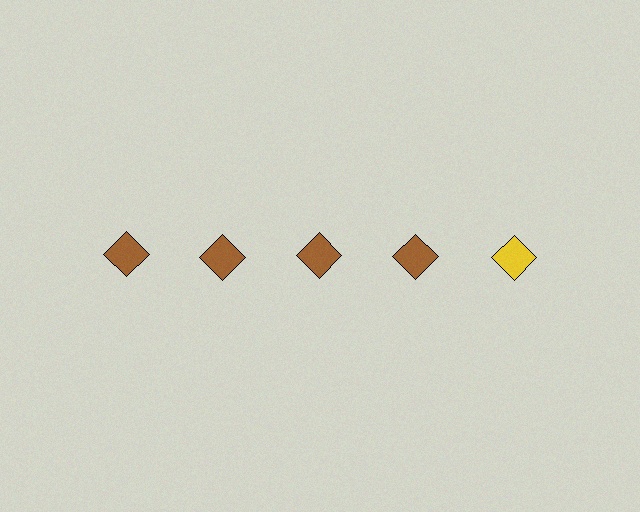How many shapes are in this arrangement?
There are 5 shapes arranged in a grid pattern.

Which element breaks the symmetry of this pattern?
The yellow diamond in the top row, rightmost column breaks the symmetry. All other shapes are brown diamonds.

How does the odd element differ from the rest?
It has a different color: yellow instead of brown.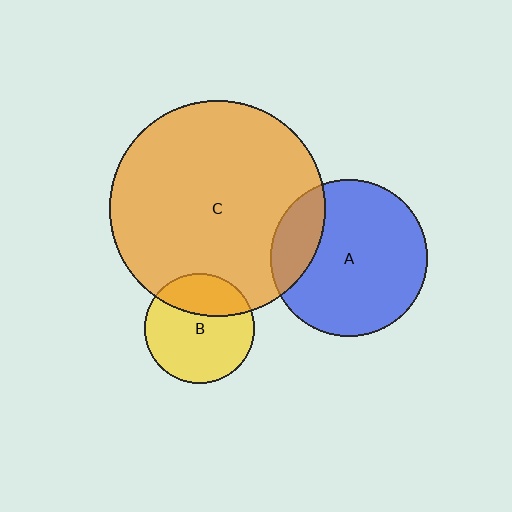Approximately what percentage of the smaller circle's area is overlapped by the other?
Approximately 30%.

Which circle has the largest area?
Circle C (orange).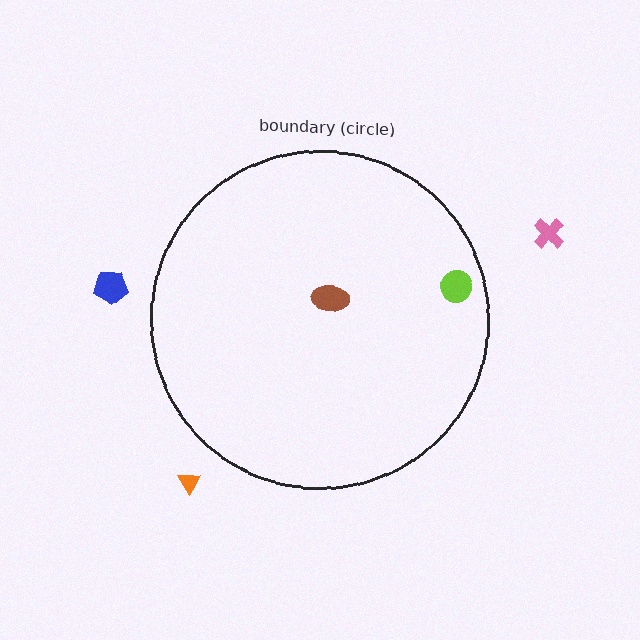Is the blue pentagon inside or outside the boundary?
Outside.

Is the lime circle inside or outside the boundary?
Inside.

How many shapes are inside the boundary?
2 inside, 3 outside.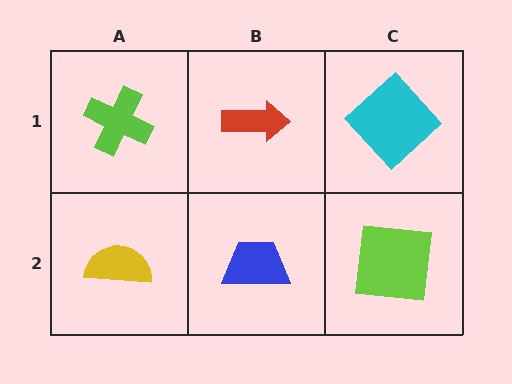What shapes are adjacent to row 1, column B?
A blue trapezoid (row 2, column B), a lime cross (row 1, column A), a cyan diamond (row 1, column C).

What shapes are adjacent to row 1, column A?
A yellow semicircle (row 2, column A), a red arrow (row 1, column B).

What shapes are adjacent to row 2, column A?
A lime cross (row 1, column A), a blue trapezoid (row 2, column B).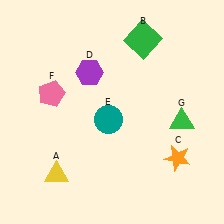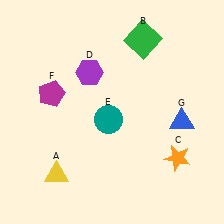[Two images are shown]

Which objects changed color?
F changed from pink to magenta. G changed from green to blue.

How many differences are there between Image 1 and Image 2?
There are 2 differences between the two images.